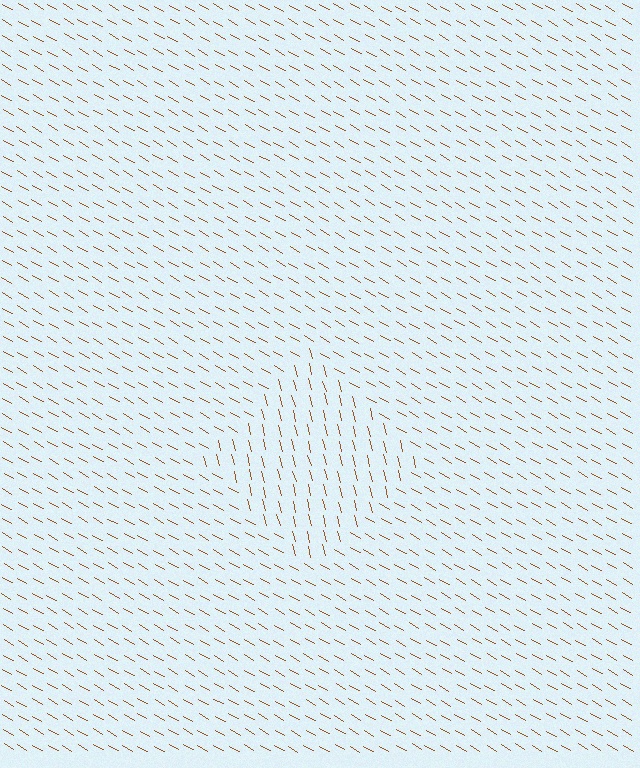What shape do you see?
I see a diamond.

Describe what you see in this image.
The image is filled with small brown line segments. A diamond region in the image has lines oriented differently from the surrounding lines, creating a visible texture boundary.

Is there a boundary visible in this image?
Yes, there is a texture boundary formed by a change in line orientation.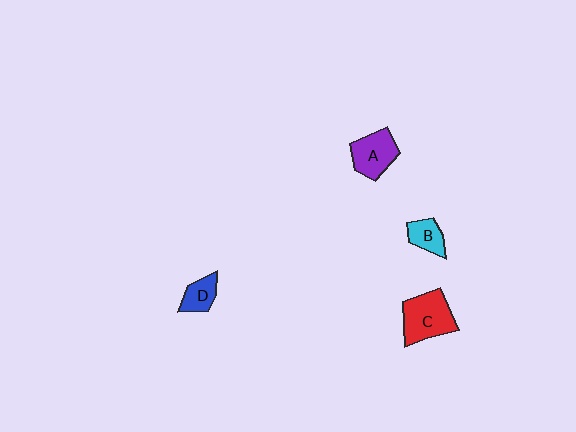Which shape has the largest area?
Shape C (red).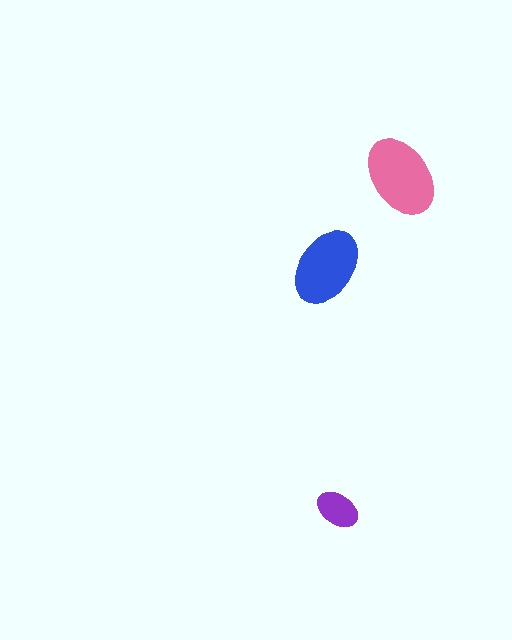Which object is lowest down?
The purple ellipse is bottommost.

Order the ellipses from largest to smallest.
the pink one, the blue one, the purple one.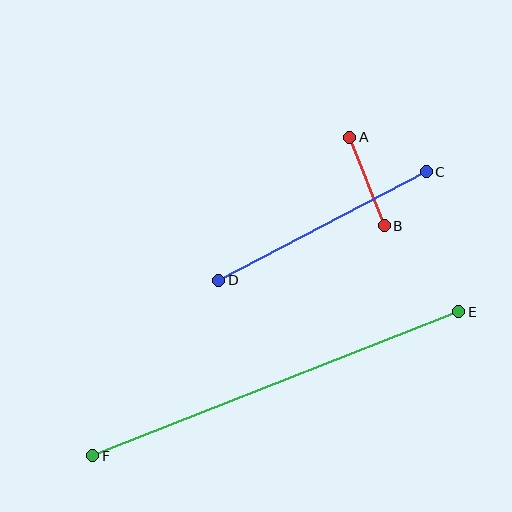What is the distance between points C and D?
The distance is approximately 234 pixels.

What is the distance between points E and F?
The distance is approximately 393 pixels.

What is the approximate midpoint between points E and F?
The midpoint is at approximately (276, 384) pixels.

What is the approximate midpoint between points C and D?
The midpoint is at approximately (323, 226) pixels.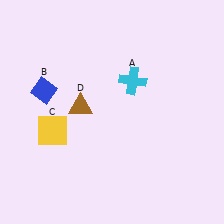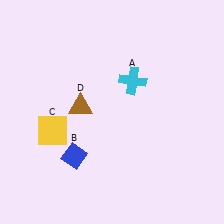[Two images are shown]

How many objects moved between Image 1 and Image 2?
1 object moved between the two images.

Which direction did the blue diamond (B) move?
The blue diamond (B) moved down.